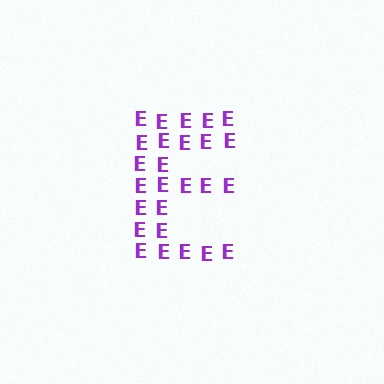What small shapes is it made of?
It is made of small letter E's.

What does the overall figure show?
The overall figure shows the letter E.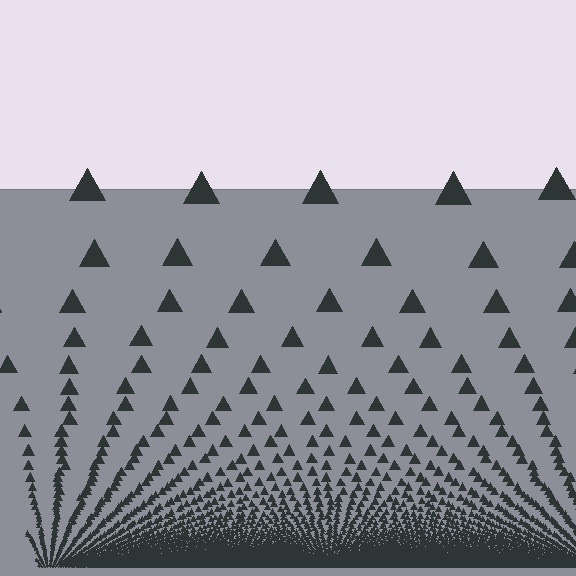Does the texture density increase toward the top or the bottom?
Density increases toward the bottom.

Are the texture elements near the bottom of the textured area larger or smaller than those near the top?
Smaller. The gradient is inverted — elements near the bottom are smaller and denser.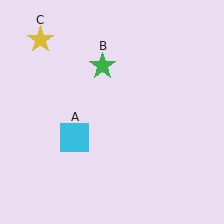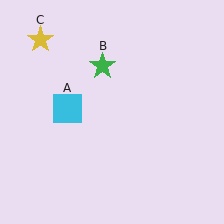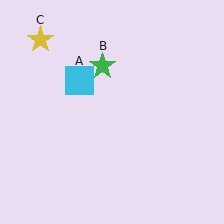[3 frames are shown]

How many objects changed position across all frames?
1 object changed position: cyan square (object A).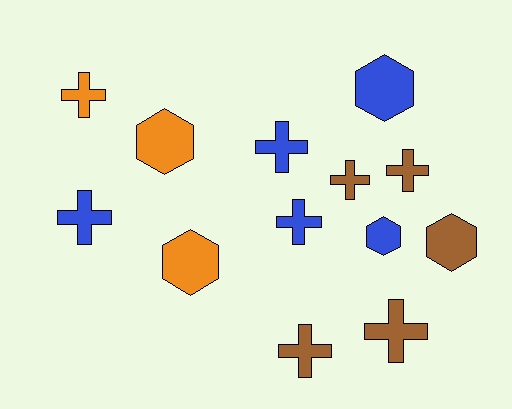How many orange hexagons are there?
There are 2 orange hexagons.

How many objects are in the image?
There are 13 objects.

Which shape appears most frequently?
Cross, with 8 objects.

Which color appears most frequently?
Brown, with 5 objects.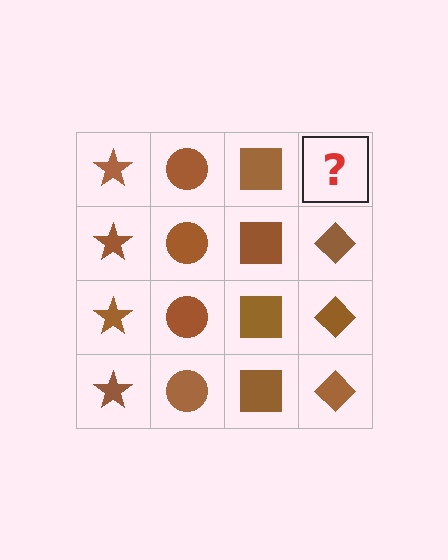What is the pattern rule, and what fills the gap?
The rule is that each column has a consistent shape. The gap should be filled with a brown diamond.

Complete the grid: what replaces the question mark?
The question mark should be replaced with a brown diamond.